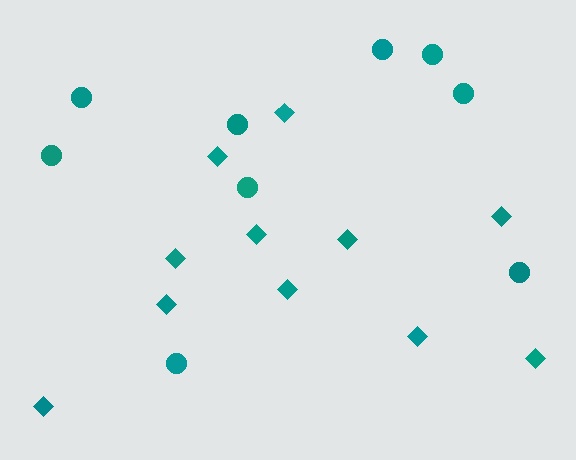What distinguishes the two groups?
There are 2 groups: one group of circles (9) and one group of diamonds (11).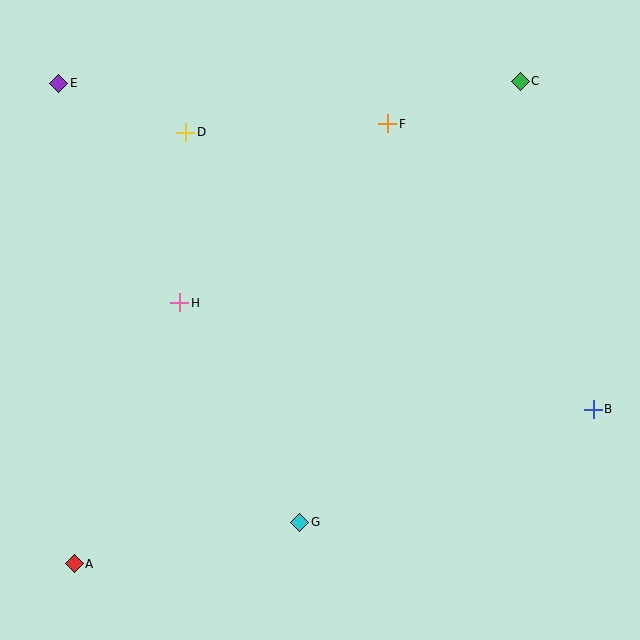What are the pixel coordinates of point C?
Point C is at (520, 81).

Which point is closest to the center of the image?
Point H at (180, 303) is closest to the center.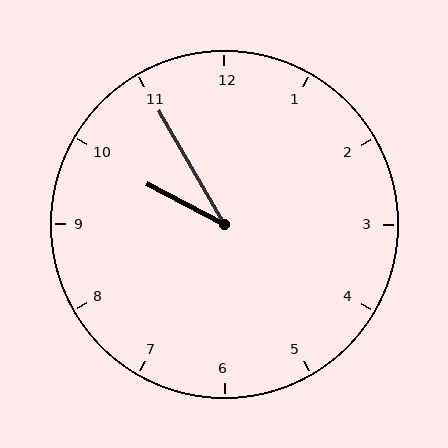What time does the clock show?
9:55.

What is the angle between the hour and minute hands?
Approximately 32 degrees.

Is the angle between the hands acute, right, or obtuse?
It is acute.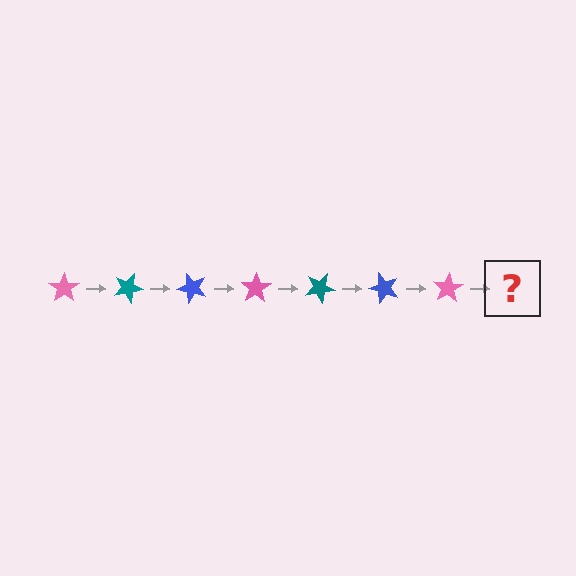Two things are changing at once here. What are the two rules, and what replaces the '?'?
The two rules are that it rotates 25 degrees each step and the color cycles through pink, teal, and blue. The '?' should be a teal star, rotated 175 degrees from the start.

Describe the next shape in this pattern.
It should be a teal star, rotated 175 degrees from the start.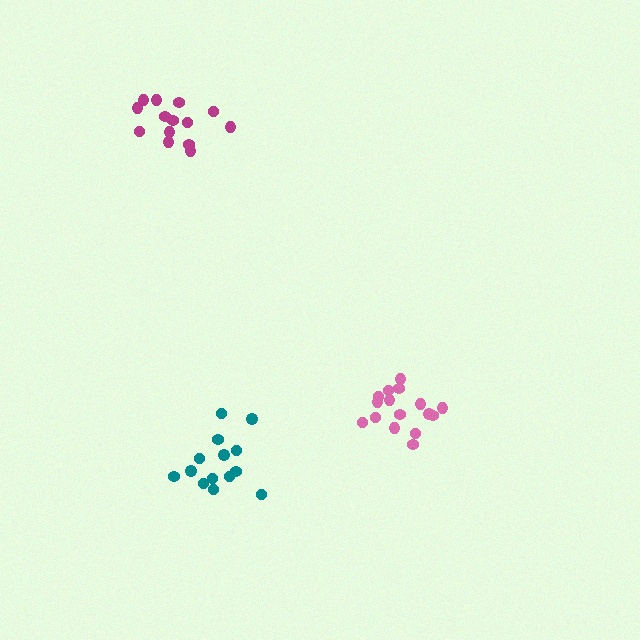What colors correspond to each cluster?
The clusters are colored: pink, teal, magenta.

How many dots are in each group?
Group 1: 16 dots, Group 2: 14 dots, Group 3: 14 dots (44 total).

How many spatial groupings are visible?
There are 3 spatial groupings.